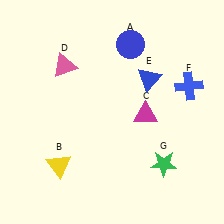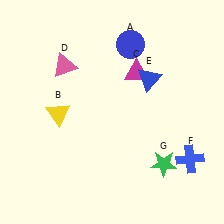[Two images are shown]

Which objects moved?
The objects that moved are: the yellow triangle (B), the magenta triangle (C), the blue cross (F).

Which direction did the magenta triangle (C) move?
The magenta triangle (C) moved up.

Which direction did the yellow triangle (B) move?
The yellow triangle (B) moved up.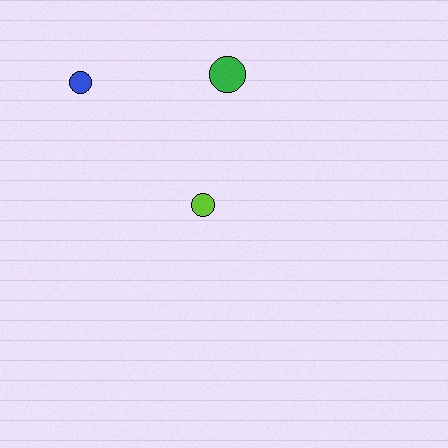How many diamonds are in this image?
There are no diamonds.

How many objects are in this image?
There are 3 objects.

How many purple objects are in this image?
There are no purple objects.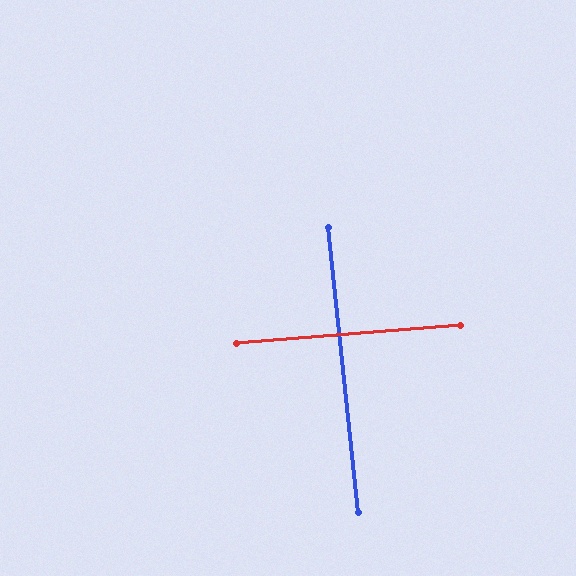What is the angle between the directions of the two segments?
Approximately 89 degrees.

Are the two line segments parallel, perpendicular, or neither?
Perpendicular — they meet at approximately 89°.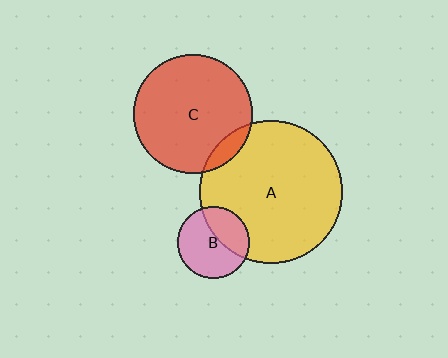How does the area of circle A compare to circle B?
Approximately 3.9 times.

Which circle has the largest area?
Circle A (yellow).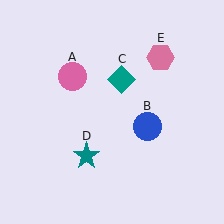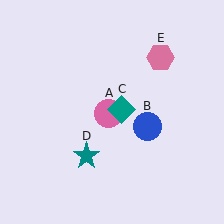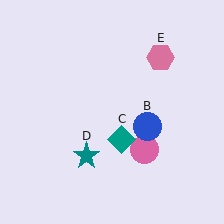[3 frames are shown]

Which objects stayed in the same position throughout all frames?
Blue circle (object B) and teal star (object D) and pink hexagon (object E) remained stationary.